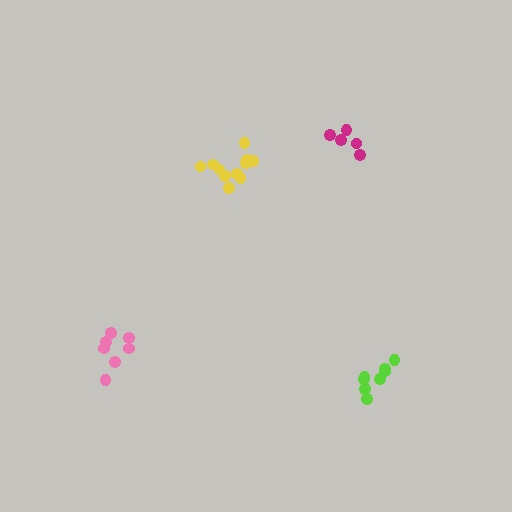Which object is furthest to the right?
The lime cluster is rightmost.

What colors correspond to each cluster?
The clusters are colored: lime, magenta, pink, yellow.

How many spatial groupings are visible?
There are 4 spatial groupings.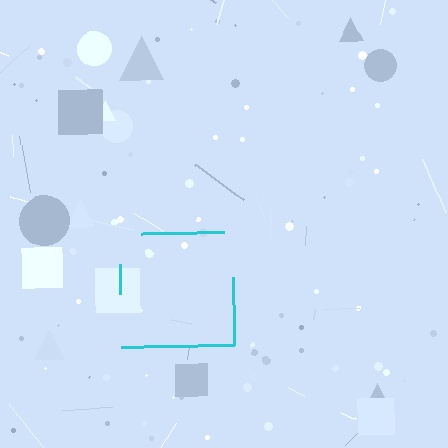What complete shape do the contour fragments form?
The contour fragments form a square.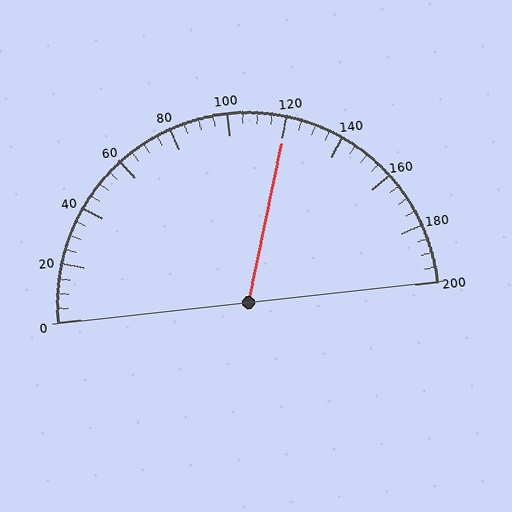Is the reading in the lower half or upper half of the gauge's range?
The reading is in the upper half of the range (0 to 200).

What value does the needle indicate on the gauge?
The needle indicates approximately 120.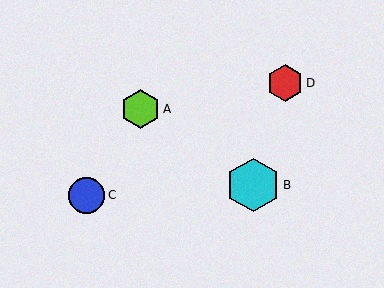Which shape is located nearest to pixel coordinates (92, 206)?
The blue circle (labeled C) at (87, 195) is nearest to that location.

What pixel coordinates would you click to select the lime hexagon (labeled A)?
Click at (140, 109) to select the lime hexagon A.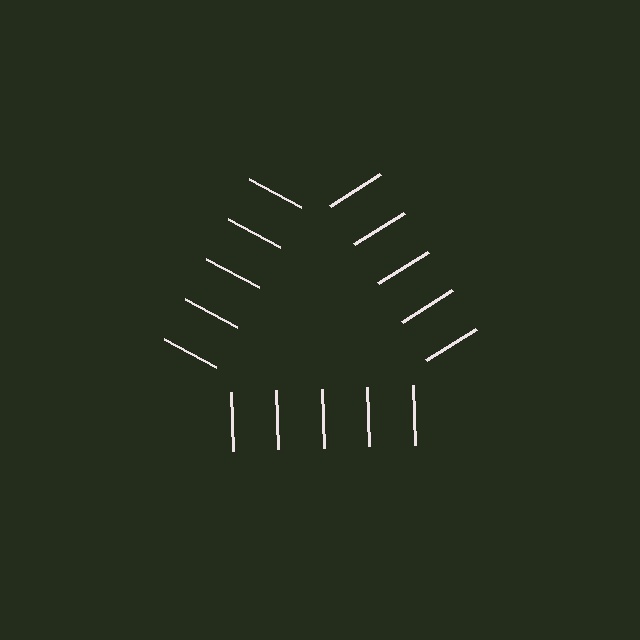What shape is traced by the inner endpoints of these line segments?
An illusory triangle — the line segments terminate on its edges but no continuous stroke is drawn.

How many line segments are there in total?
15 — 5 along each of the 3 edges.